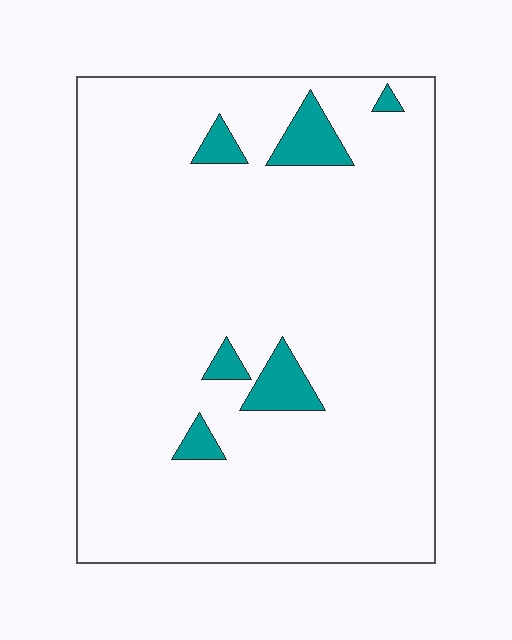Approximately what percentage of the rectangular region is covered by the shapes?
Approximately 5%.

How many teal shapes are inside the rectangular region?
6.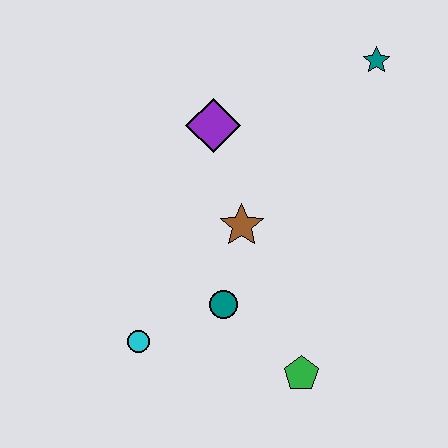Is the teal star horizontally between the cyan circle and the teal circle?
No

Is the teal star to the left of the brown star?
No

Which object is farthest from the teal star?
The cyan circle is farthest from the teal star.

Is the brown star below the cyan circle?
No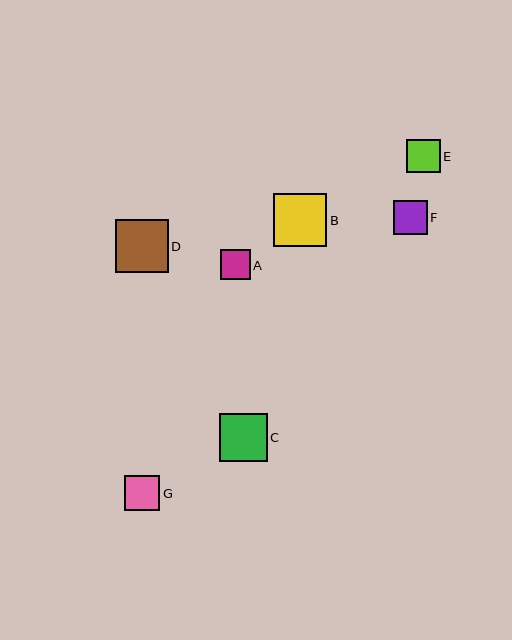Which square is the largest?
Square B is the largest with a size of approximately 54 pixels.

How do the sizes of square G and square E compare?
Square G and square E are approximately the same size.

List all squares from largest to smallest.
From largest to smallest: B, D, C, G, F, E, A.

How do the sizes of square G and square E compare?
Square G and square E are approximately the same size.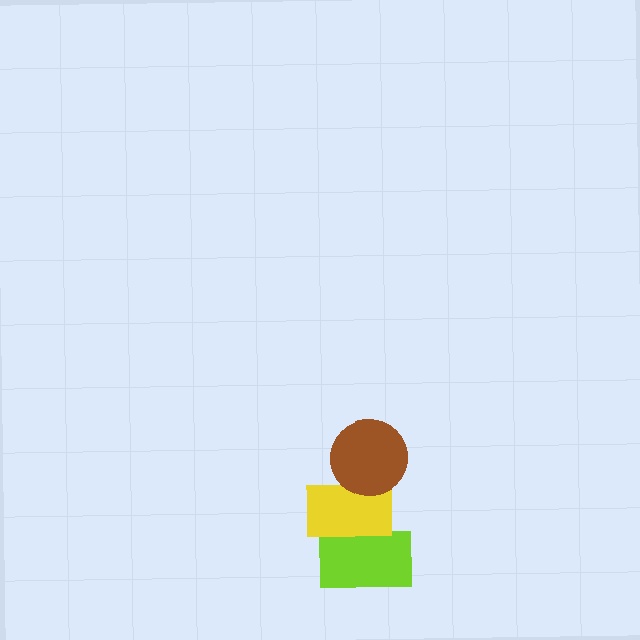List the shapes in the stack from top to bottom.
From top to bottom: the brown circle, the yellow rectangle, the lime rectangle.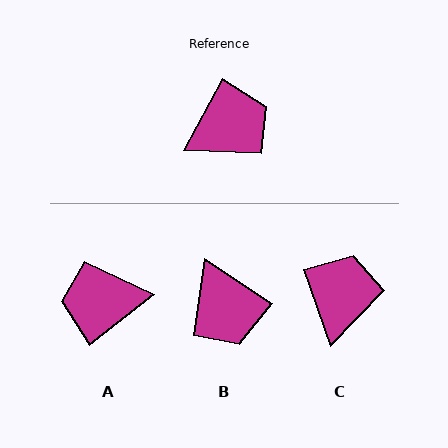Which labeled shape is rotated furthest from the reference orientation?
A, about 157 degrees away.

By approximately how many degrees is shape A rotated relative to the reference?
Approximately 157 degrees counter-clockwise.